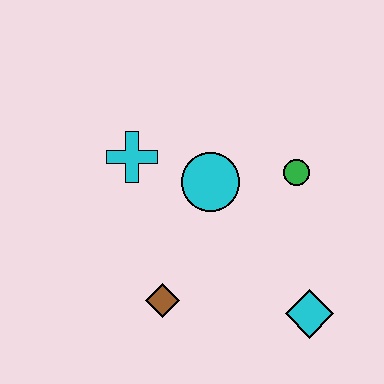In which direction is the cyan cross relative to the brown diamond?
The cyan cross is above the brown diamond.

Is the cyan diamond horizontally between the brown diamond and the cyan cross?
No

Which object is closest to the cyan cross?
The cyan circle is closest to the cyan cross.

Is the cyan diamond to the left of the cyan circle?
No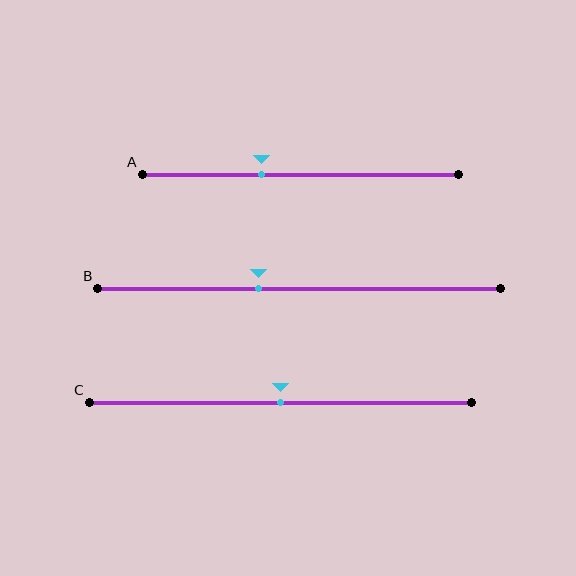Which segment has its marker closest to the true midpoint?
Segment C has its marker closest to the true midpoint.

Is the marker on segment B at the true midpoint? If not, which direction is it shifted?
No, the marker on segment B is shifted to the left by about 10% of the segment length.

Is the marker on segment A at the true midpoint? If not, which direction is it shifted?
No, the marker on segment A is shifted to the left by about 12% of the segment length.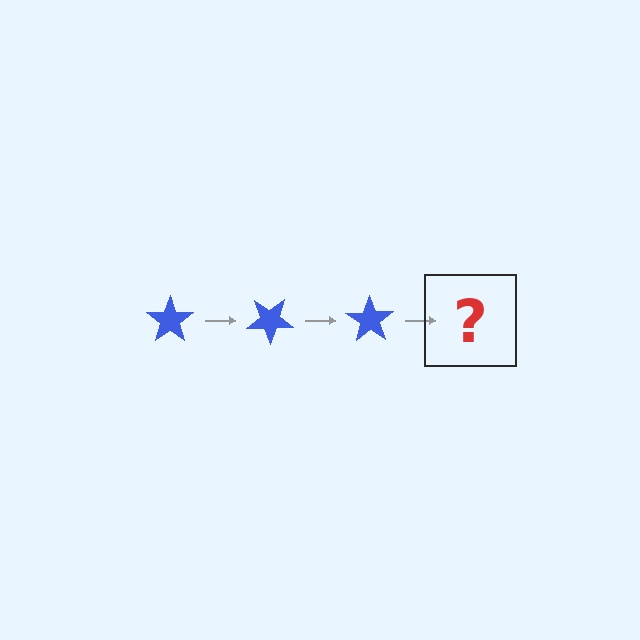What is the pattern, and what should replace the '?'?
The pattern is that the star rotates 35 degrees each step. The '?' should be a blue star rotated 105 degrees.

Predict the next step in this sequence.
The next step is a blue star rotated 105 degrees.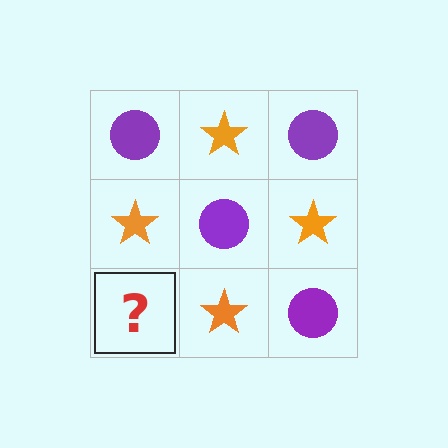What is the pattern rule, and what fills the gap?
The rule is that it alternates purple circle and orange star in a checkerboard pattern. The gap should be filled with a purple circle.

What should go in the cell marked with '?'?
The missing cell should contain a purple circle.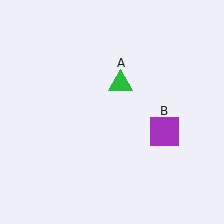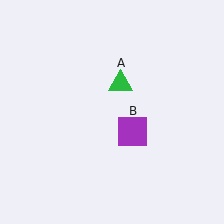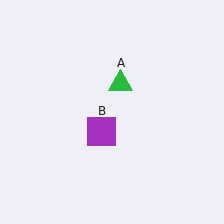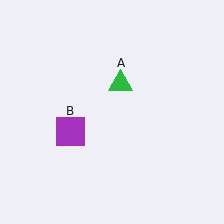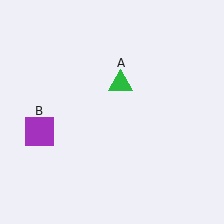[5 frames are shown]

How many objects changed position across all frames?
1 object changed position: purple square (object B).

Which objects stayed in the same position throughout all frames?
Green triangle (object A) remained stationary.